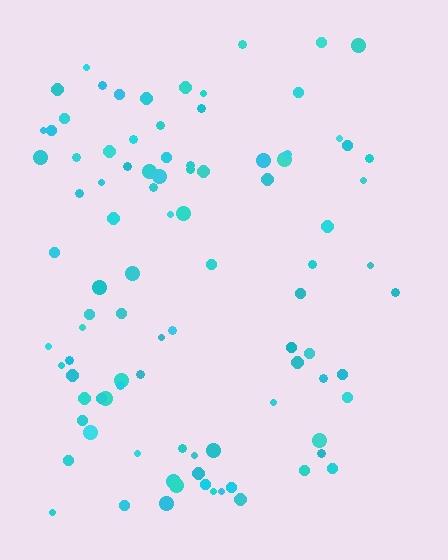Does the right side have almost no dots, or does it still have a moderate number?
Still a moderate number, just noticeably fewer than the left.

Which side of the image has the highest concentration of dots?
The left.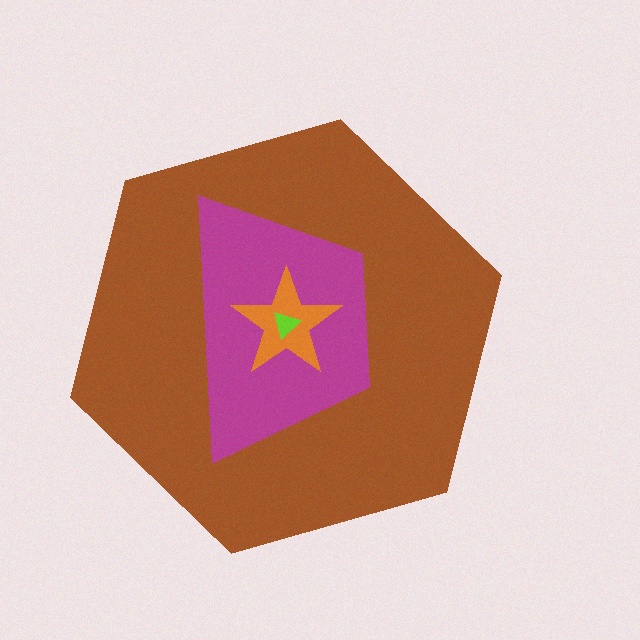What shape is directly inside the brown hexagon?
The magenta trapezoid.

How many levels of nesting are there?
4.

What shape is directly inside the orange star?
The lime triangle.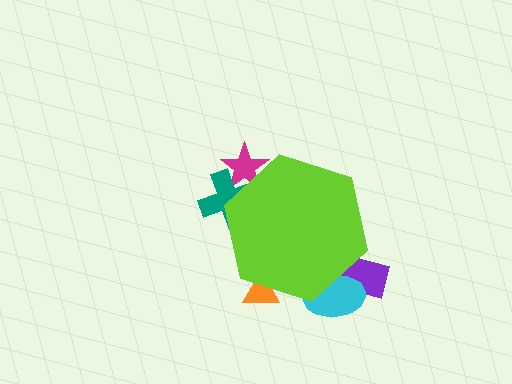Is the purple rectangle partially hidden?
Yes, the purple rectangle is partially hidden behind the lime hexagon.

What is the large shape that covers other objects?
A lime hexagon.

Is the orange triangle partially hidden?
Yes, the orange triangle is partially hidden behind the lime hexagon.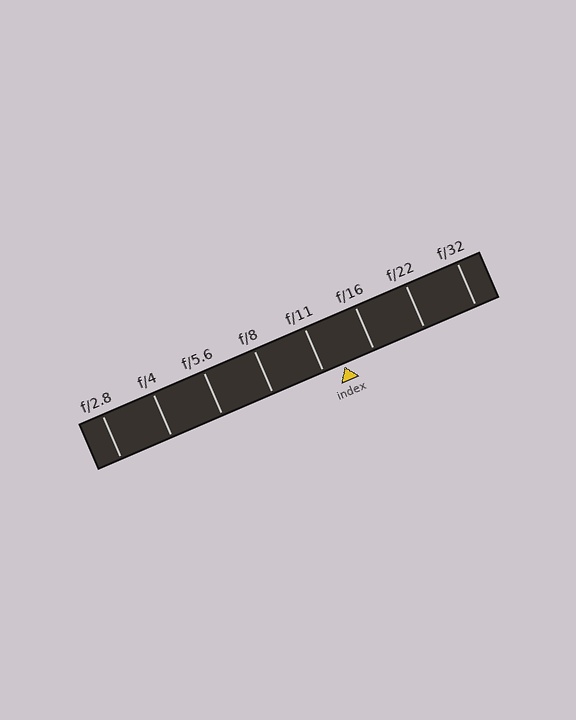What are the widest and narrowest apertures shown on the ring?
The widest aperture shown is f/2.8 and the narrowest is f/32.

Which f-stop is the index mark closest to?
The index mark is closest to f/11.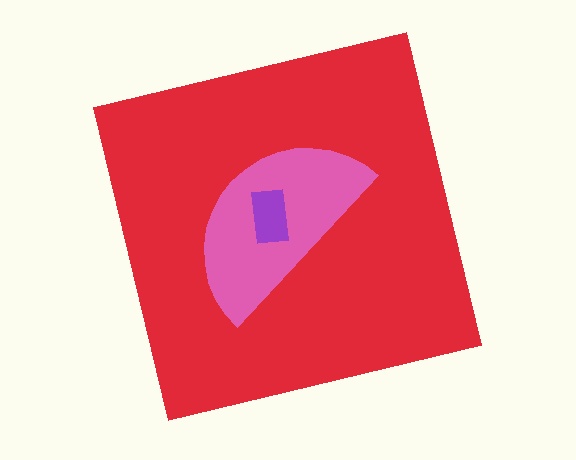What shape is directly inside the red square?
The pink semicircle.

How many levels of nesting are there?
3.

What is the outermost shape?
The red square.